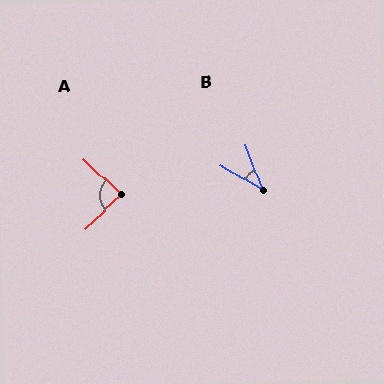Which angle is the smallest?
B, at approximately 39 degrees.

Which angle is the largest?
A, at approximately 87 degrees.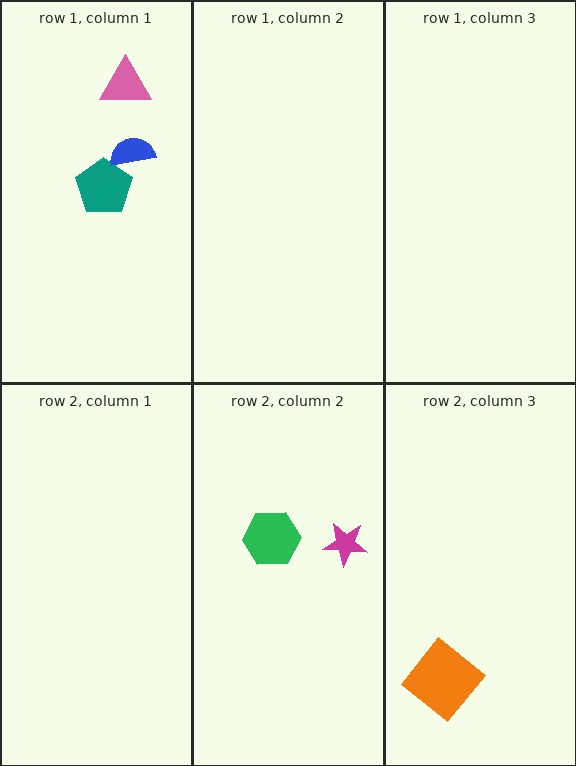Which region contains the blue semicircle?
The row 1, column 1 region.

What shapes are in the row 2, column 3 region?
The orange diamond.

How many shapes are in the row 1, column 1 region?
3.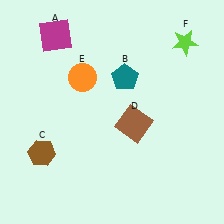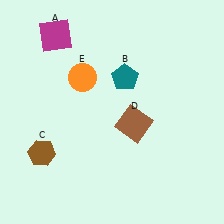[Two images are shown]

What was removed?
The lime star (F) was removed in Image 2.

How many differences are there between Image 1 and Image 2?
There is 1 difference between the two images.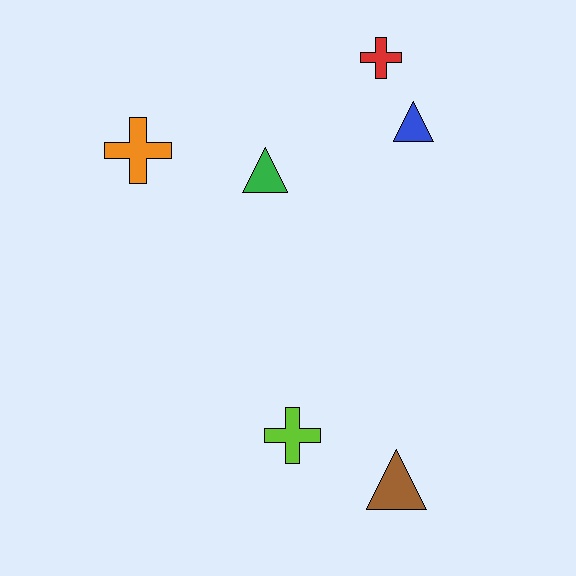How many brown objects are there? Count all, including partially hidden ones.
There is 1 brown object.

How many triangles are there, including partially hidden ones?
There are 3 triangles.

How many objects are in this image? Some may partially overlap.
There are 6 objects.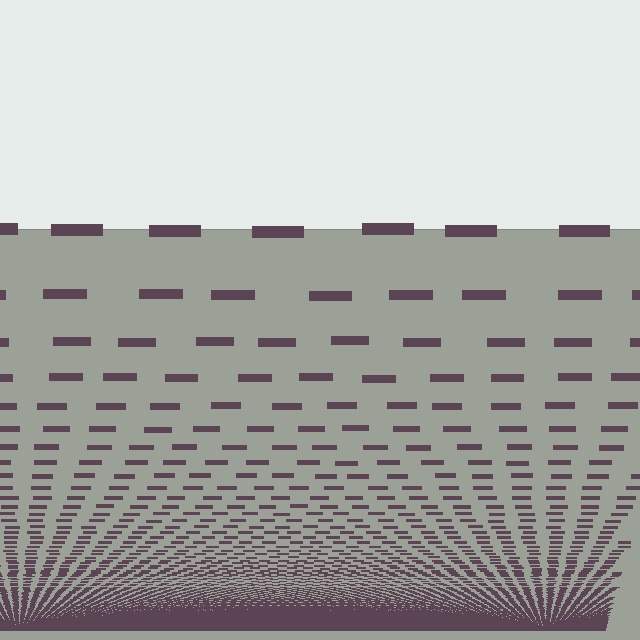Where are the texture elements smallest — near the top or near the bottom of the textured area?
Near the bottom.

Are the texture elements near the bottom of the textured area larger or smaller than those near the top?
Smaller. The gradient is inverted — elements near the bottom are smaller and denser.